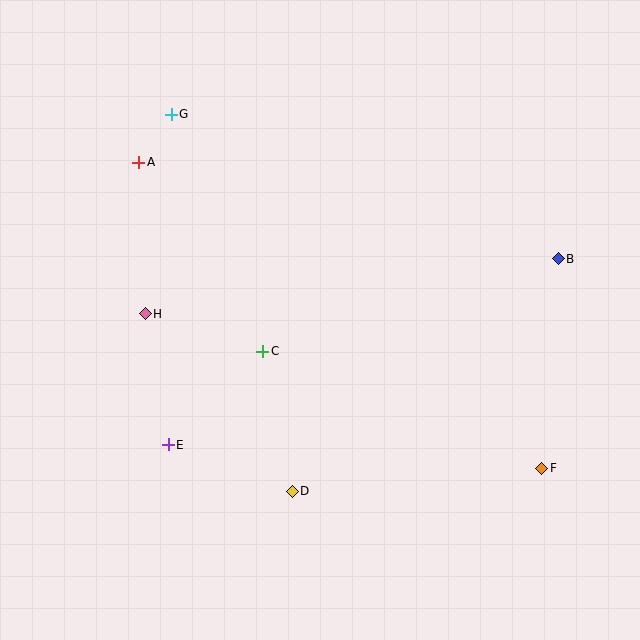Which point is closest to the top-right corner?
Point B is closest to the top-right corner.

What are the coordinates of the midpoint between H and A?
The midpoint between H and A is at (142, 238).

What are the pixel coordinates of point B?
Point B is at (558, 259).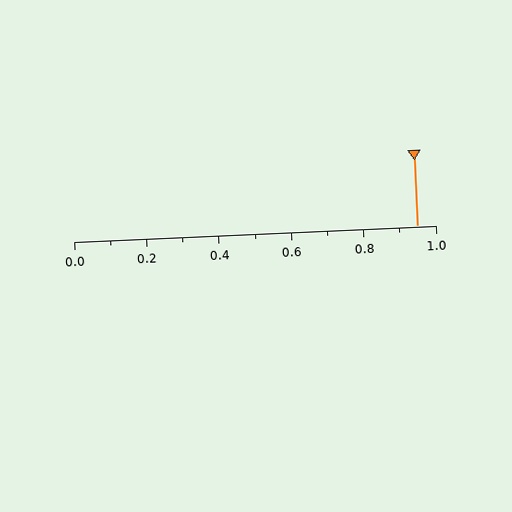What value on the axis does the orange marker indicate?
The marker indicates approximately 0.95.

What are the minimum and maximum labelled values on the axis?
The axis runs from 0.0 to 1.0.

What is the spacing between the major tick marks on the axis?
The major ticks are spaced 0.2 apart.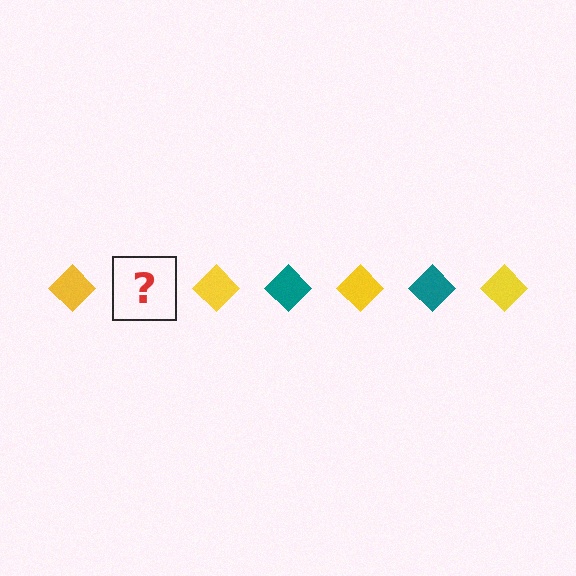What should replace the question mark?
The question mark should be replaced with a teal diamond.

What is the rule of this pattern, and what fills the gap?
The rule is that the pattern cycles through yellow, teal diamonds. The gap should be filled with a teal diamond.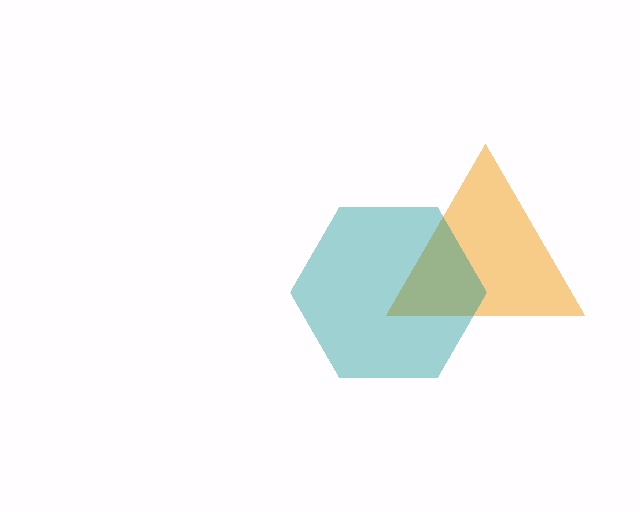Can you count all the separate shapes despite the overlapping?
Yes, there are 2 separate shapes.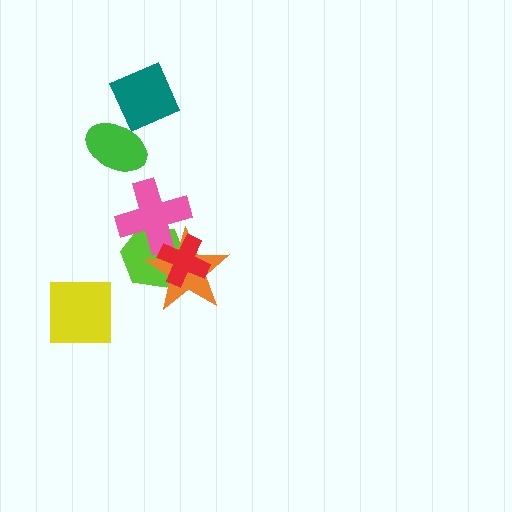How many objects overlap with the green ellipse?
1 object overlaps with the green ellipse.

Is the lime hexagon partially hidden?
Yes, it is partially covered by another shape.